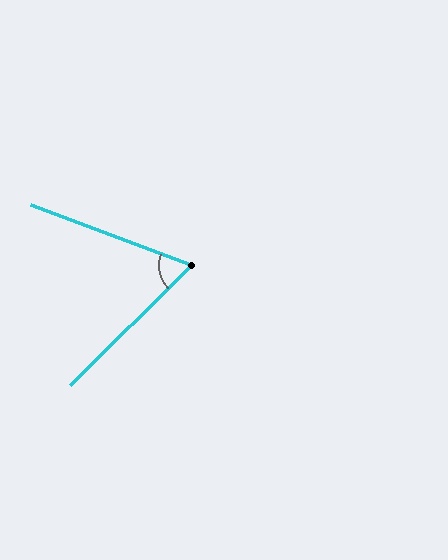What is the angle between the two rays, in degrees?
Approximately 65 degrees.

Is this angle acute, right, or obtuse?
It is acute.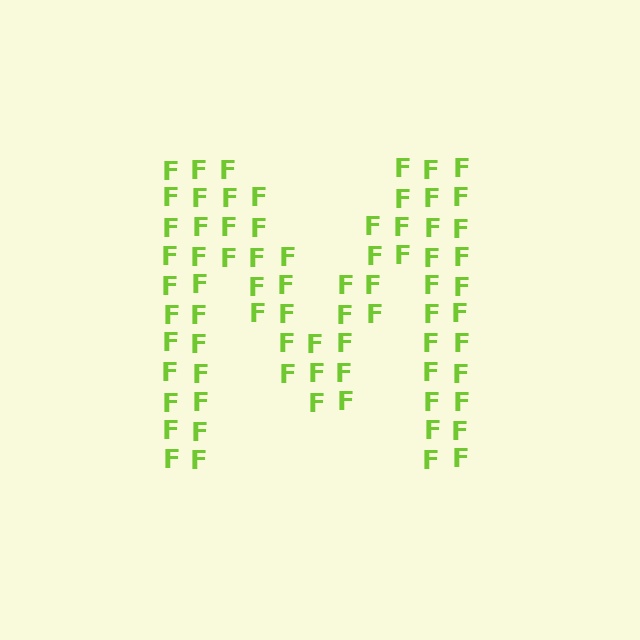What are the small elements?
The small elements are letter F's.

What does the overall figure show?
The overall figure shows the letter M.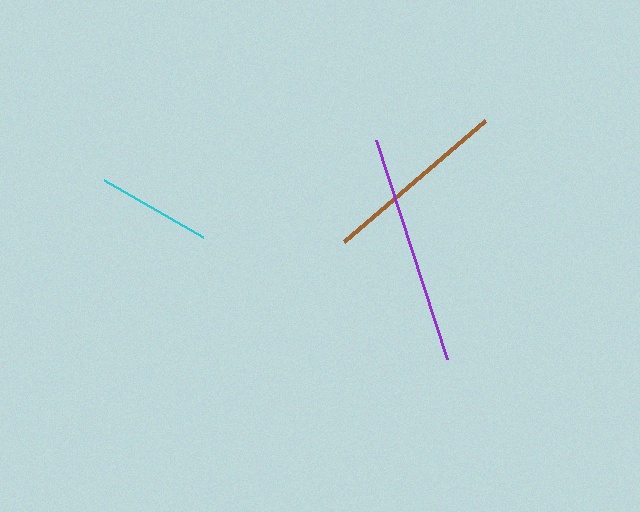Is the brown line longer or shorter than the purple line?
The purple line is longer than the brown line.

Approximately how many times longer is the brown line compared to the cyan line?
The brown line is approximately 1.6 times the length of the cyan line.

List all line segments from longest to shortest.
From longest to shortest: purple, brown, cyan.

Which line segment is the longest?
The purple line is the longest at approximately 230 pixels.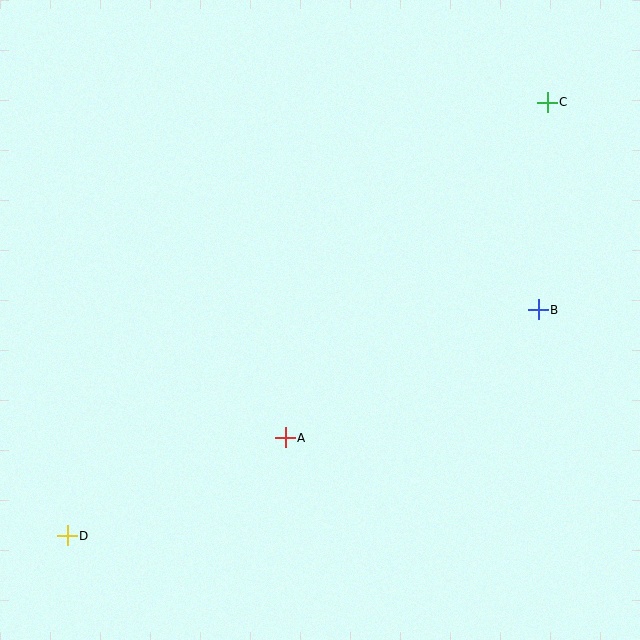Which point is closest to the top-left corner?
Point A is closest to the top-left corner.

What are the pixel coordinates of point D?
Point D is at (67, 536).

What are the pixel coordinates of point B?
Point B is at (538, 310).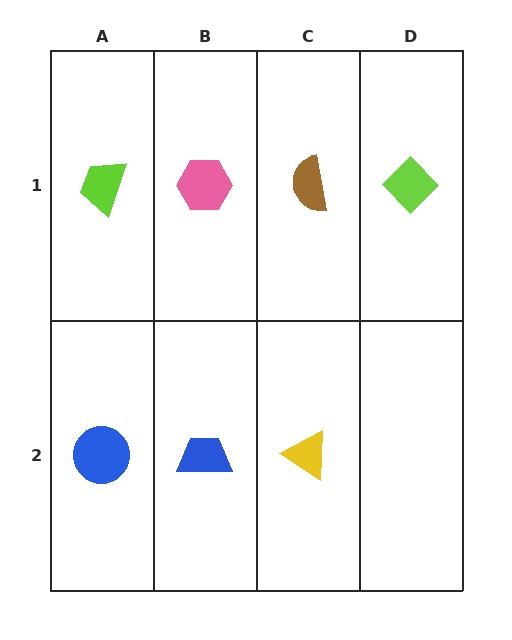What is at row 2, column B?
A blue trapezoid.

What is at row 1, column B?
A pink hexagon.